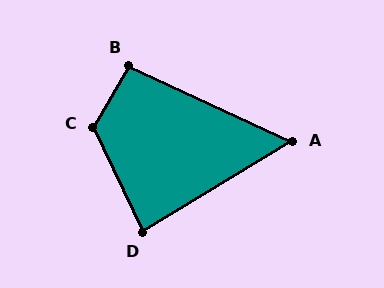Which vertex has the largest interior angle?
C, at approximately 124 degrees.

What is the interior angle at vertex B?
Approximately 95 degrees (obtuse).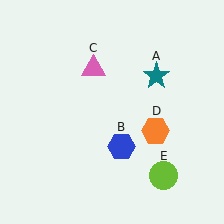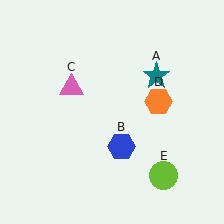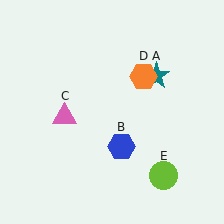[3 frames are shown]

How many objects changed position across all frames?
2 objects changed position: pink triangle (object C), orange hexagon (object D).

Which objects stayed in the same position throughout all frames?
Teal star (object A) and blue hexagon (object B) and lime circle (object E) remained stationary.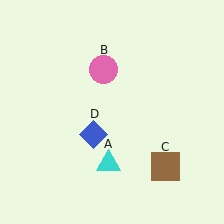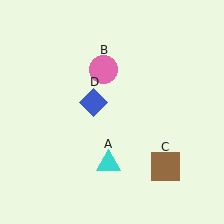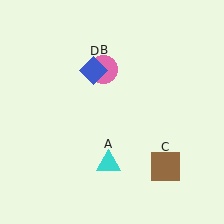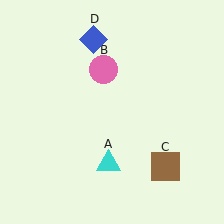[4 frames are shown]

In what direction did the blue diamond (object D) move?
The blue diamond (object D) moved up.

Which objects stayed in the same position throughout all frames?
Cyan triangle (object A) and pink circle (object B) and brown square (object C) remained stationary.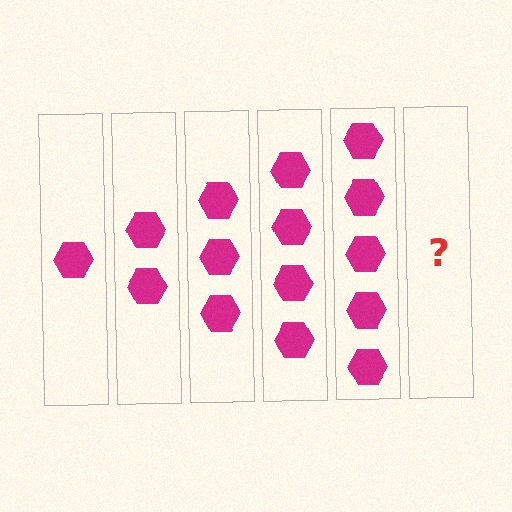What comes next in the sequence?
The next element should be 6 hexagons.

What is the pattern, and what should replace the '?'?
The pattern is that each step adds one more hexagon. The '?' should be 6 hexagons.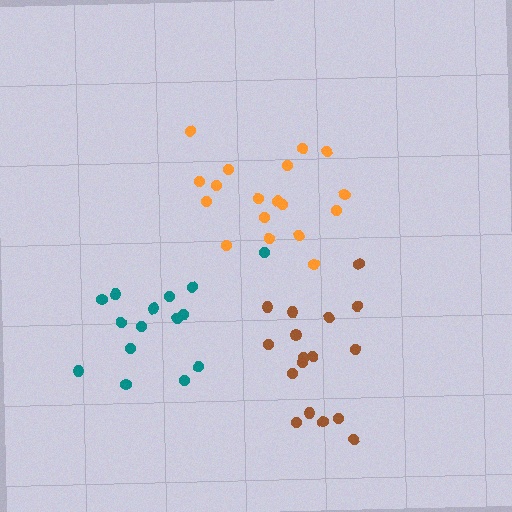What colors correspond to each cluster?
The clusters are colored: orange, brown, teal.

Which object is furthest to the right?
The brown cluster is rightmost.